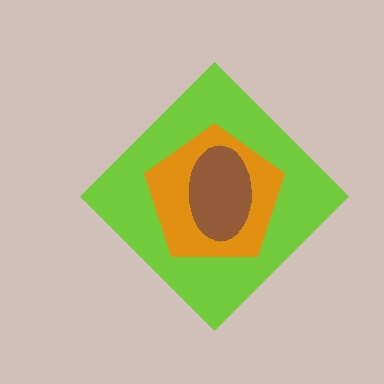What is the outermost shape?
The lime diamond.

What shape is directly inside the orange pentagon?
The brown ellipse.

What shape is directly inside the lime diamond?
The orange pentagon.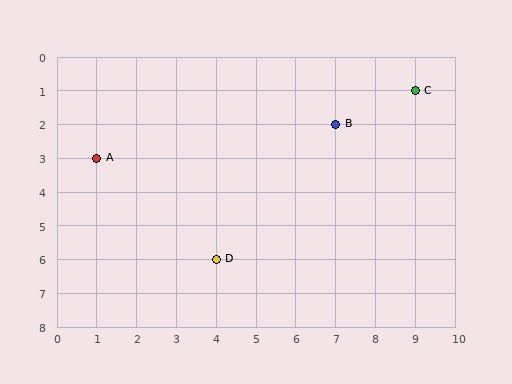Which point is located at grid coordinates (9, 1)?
Point C is at (9, 1).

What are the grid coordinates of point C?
Point C is at grid coordinates (9, 1).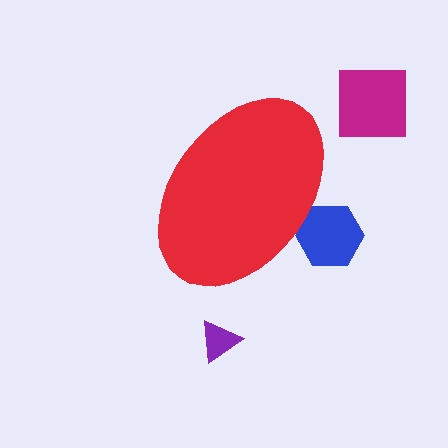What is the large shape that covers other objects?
A red ellipse.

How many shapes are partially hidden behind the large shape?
1 shape is partially hidden.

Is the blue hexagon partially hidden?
Yes, the blue hexagon is partially hidden behind the red ellipse.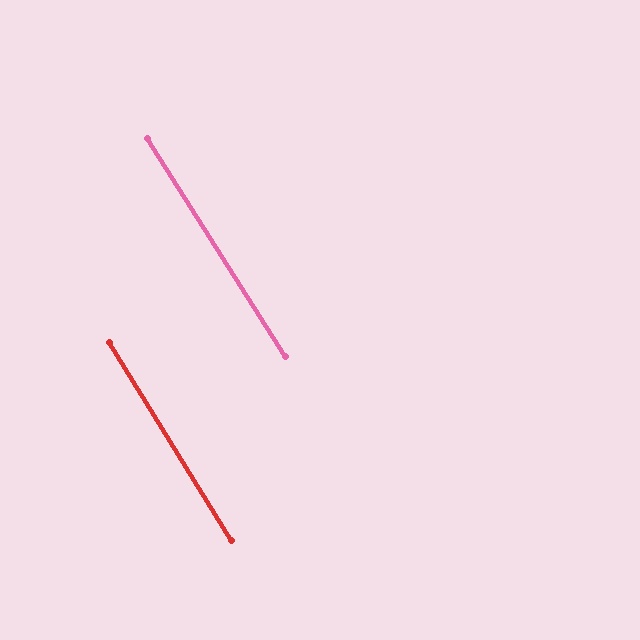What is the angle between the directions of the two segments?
Approximately 1 degree.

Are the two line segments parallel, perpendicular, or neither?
Parallel — their directions differ by only 0.6°.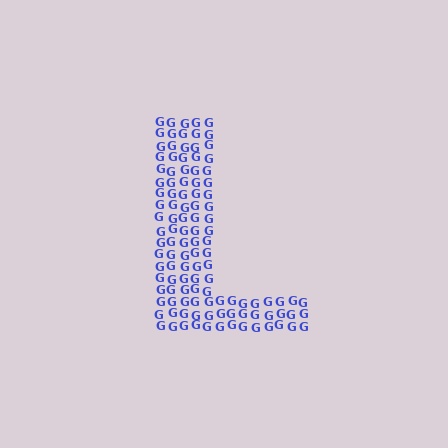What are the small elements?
The small elements are letter G's.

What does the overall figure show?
The overall figure shows the letter L.